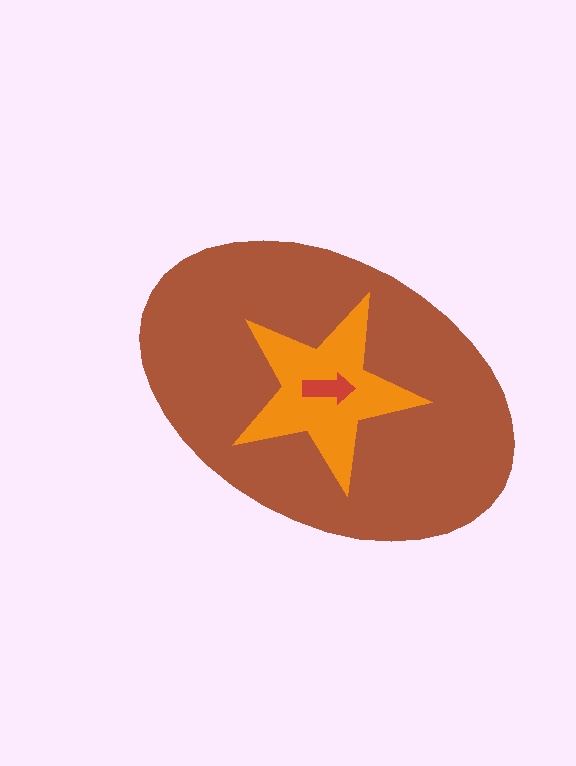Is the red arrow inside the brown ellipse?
Yes.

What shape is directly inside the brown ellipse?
The orange star.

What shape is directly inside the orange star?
The red arrow.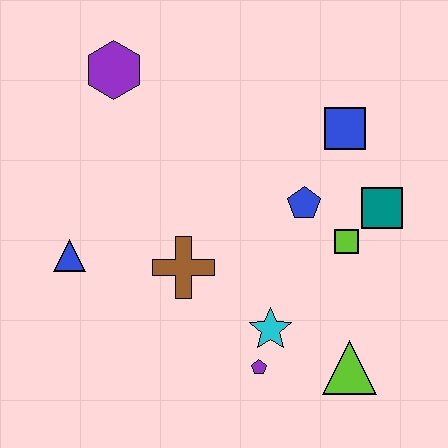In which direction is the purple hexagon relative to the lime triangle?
The purple hexagon is above the lime triangle.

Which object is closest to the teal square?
The lime square is closest to the teal square.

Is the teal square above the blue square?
No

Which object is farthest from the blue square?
The blue triangle is farthest from the blue square.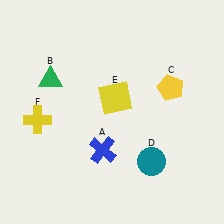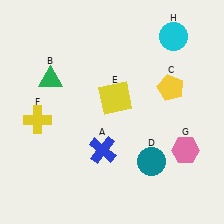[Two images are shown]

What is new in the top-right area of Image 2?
A cyan circle (H) was added in the top-right area of Image 2.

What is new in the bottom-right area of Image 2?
A pink hexagon (G) was added in the bottom-right area of Image 2.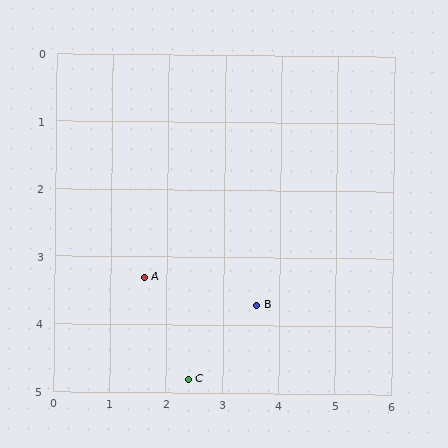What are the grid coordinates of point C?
Point C is at approximately (2.4, 4.8).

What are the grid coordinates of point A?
Point A is at approximately (1.6, 3.3).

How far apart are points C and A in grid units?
Points C and A are about 1.7 grid units apart.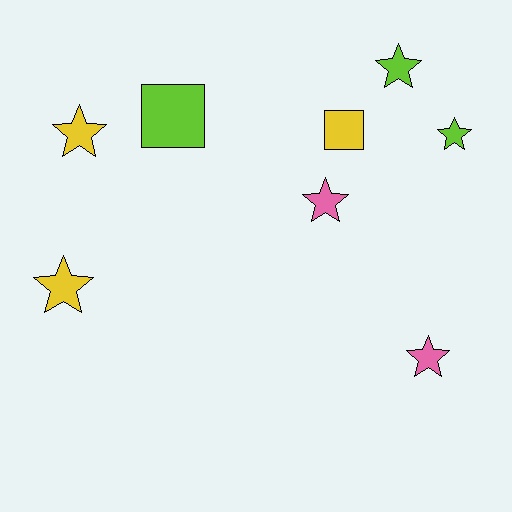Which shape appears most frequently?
Star, with 6 objects.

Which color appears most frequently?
Yellow, with 3 objects.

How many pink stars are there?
There are 2 pink stars.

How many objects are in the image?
There are 8 objects.